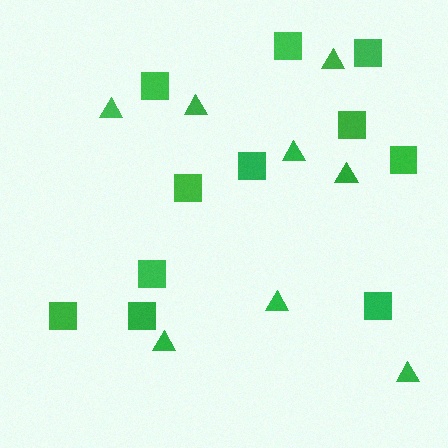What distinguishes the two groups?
There are 2 groups: one group of triangles (8) and one group of squares (11).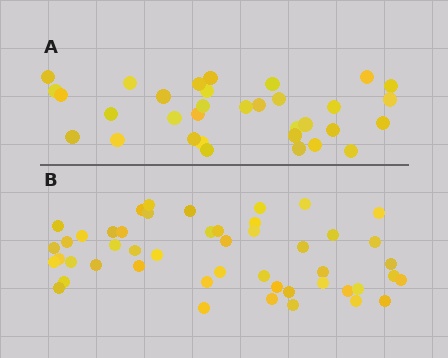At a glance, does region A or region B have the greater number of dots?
Region B (the bottom region) has more dots.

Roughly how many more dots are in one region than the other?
Region B has approximately 15 more dots than region A.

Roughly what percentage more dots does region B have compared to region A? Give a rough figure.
About 45% more.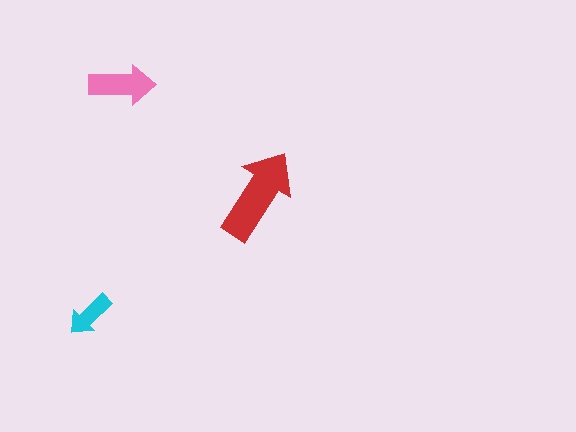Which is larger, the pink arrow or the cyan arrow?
The pink one.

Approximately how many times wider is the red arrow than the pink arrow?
About 1.5 times wider.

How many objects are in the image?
There are 3 objects in the image.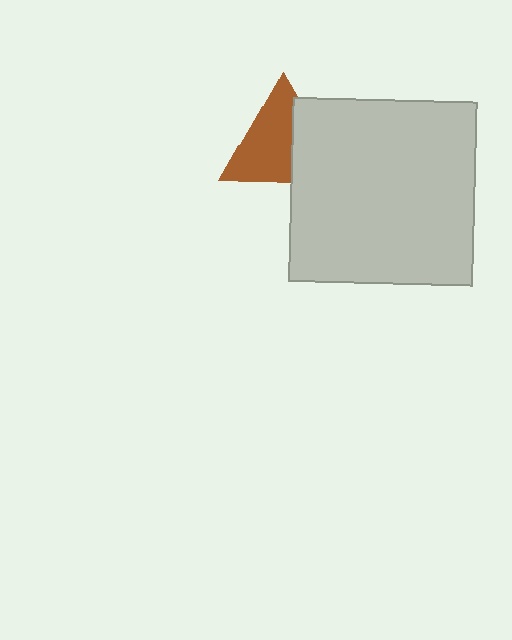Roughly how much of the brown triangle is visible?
About half of it is visible (roughly 64%).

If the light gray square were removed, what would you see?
You would see the complete brown triangle.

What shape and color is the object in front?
The object in front is a light gray square.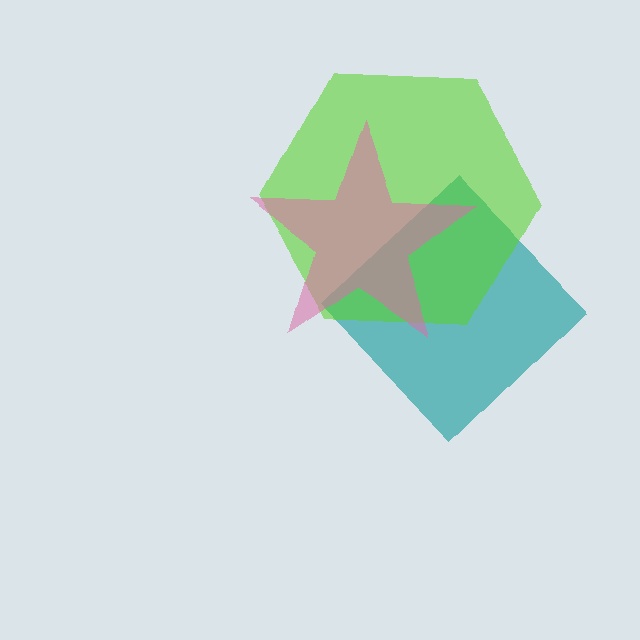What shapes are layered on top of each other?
The layered shapes are: a teal diamond, a lime hexagon, a pink star.